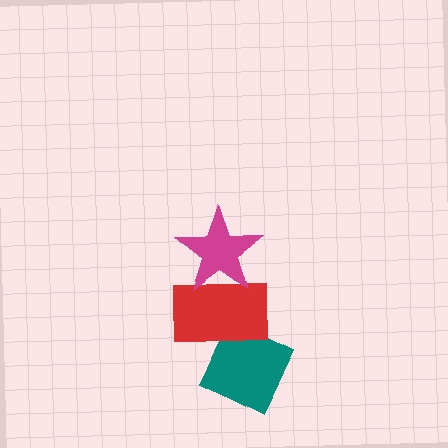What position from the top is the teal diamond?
The teal diamond is 3rd from the top.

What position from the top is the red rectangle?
The red rectangle is 2nd from the top.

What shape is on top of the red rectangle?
The magenta star is on top of the red rectangle.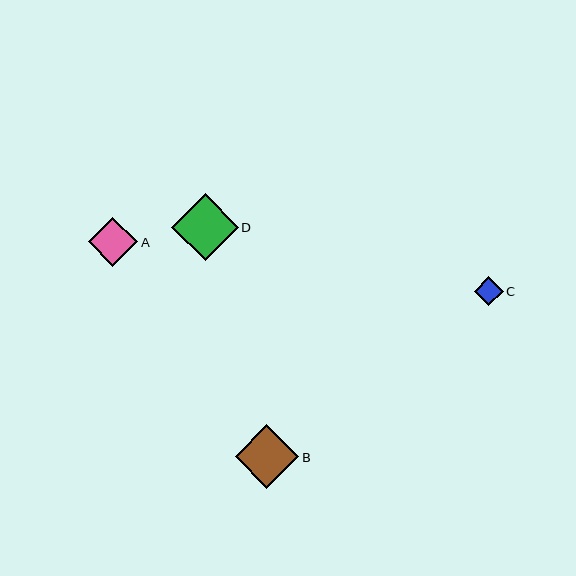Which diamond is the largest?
Diamond D is the largest with a size of approximately 67 pixels.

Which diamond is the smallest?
Diamond C is the smallest with a size of approximately 29 pixels.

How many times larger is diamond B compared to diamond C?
Diamond B is approximately 2.2 times the size of diamond C.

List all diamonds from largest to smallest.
From largest to smallest: D, B, A, C.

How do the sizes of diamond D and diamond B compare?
Diamond D and diamond B are approximately the same size.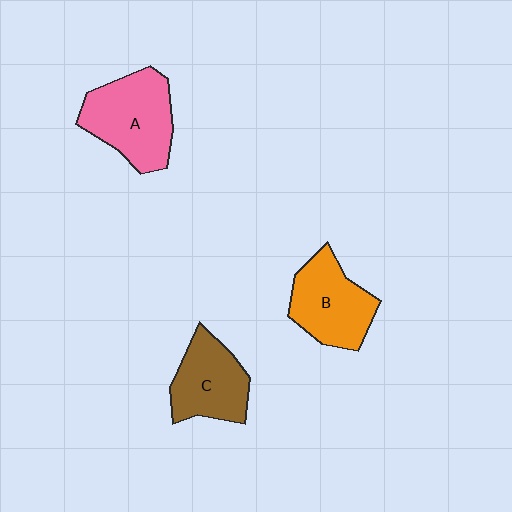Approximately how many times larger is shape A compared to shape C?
Approximately 1.3 times.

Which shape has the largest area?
Shape A (pink).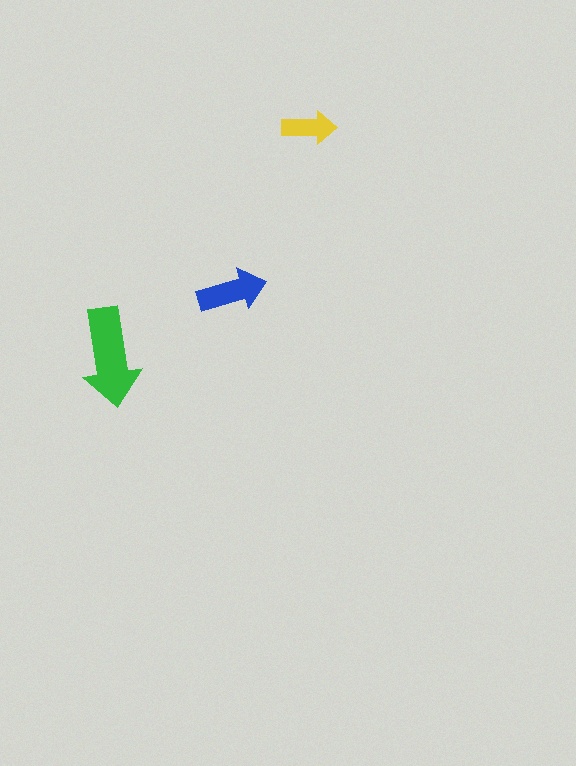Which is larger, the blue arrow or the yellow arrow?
The blue one.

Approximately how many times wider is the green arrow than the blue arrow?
About 1.5 times wider.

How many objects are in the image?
There are 3 objects in the image.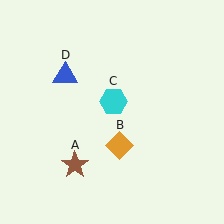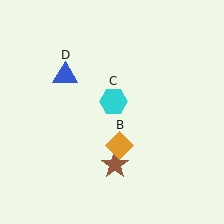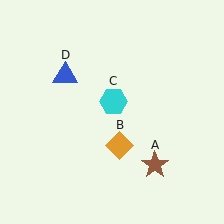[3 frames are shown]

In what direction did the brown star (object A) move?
The brown star (object A) moved right.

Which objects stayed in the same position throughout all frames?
Orange diamond (object B) and cyan hexagon (object C) and blue triangle (object D) remained stationary.